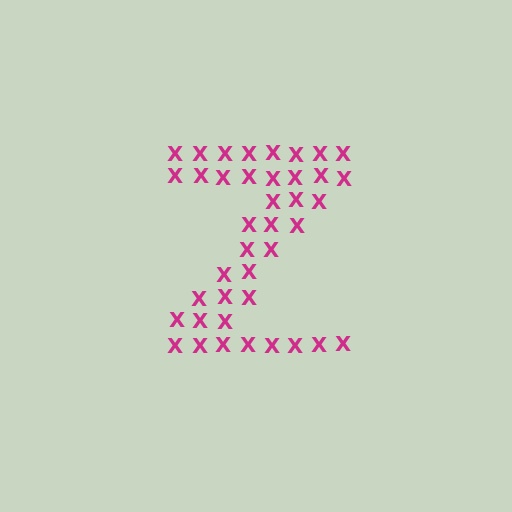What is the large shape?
The large shape is the letter Z.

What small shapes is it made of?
It is made of small letter X's.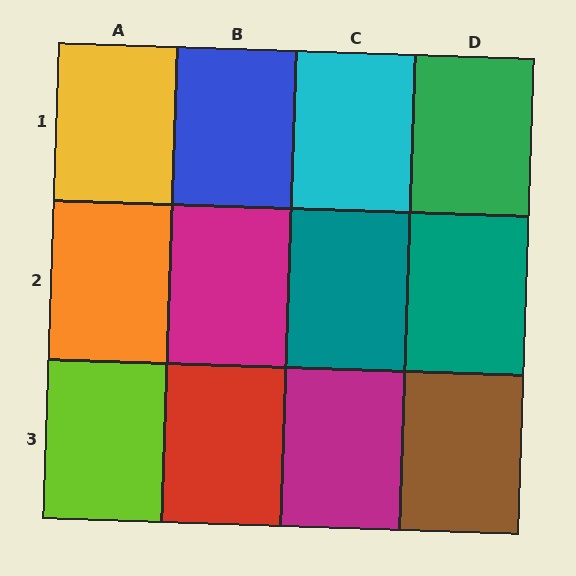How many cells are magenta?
2 cells are magenta.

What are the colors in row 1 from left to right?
Yellow, blue, cyan, green.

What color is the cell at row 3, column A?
Lime.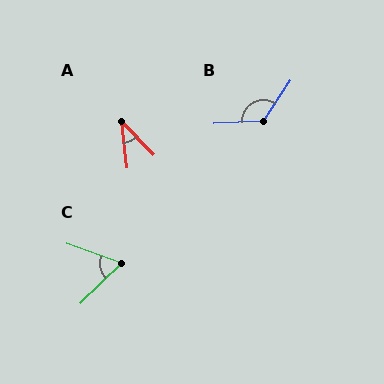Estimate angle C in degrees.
Approximately 64 degrees.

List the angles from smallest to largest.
A (37°), C (64°), B (127°).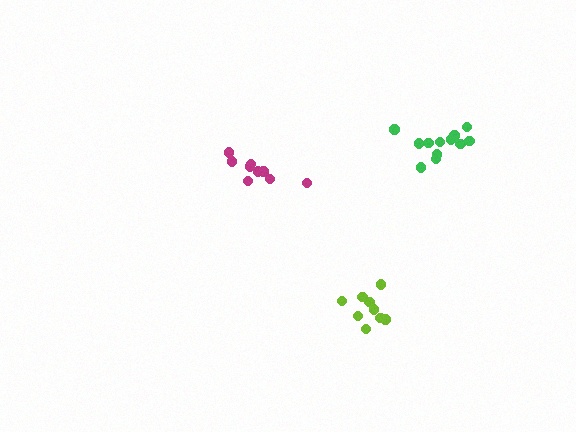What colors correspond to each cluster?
The clusters are colored: lime, green, magenta.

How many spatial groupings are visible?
There are 3 spatial groupings.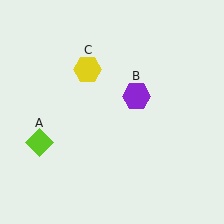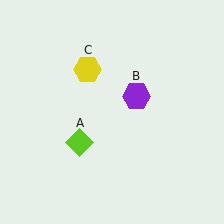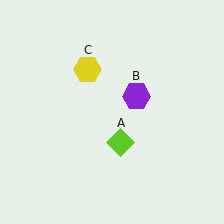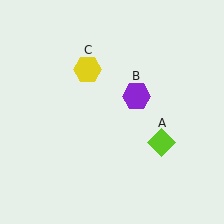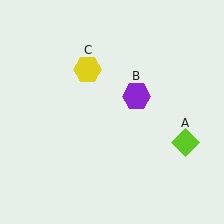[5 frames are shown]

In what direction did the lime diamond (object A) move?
The lime diamond (object A) moved right.